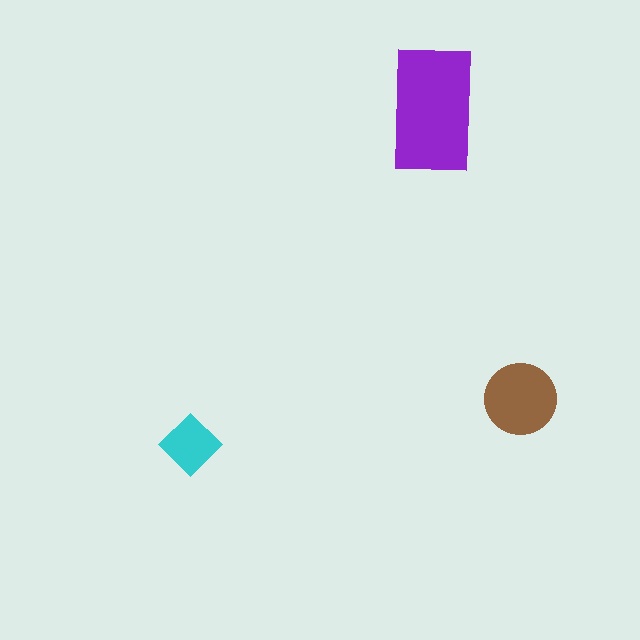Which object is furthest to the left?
The cyan diamond is leftmost.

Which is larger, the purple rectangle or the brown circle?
The purple rectangle.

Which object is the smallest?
The cyan diamond.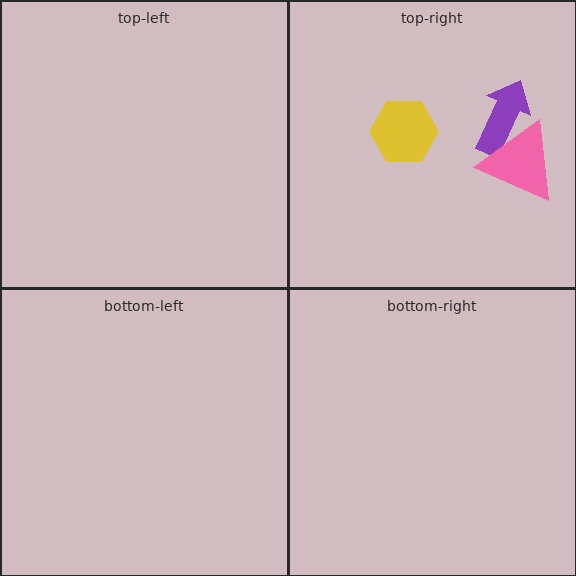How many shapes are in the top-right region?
3.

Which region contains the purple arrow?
The top-right region.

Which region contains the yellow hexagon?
The top-right region.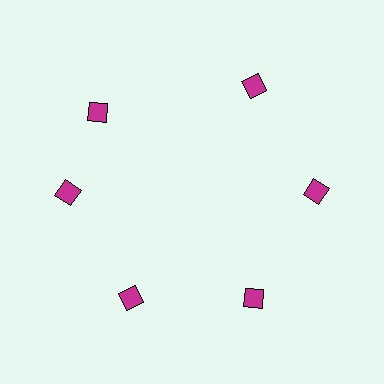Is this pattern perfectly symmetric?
No. The 6 magenta diamonds are arranged in a ring, but one element near the 11 o'clock position is rotated out of alignment along the ring, breaking the 6-fold rotational symmetry.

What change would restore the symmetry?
The symmetry would be restored by rotating it back into even spacing with its neighbors so that all 6 diamonds sit at equal angles and equal distance from the center.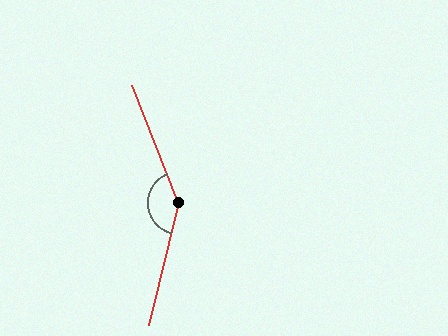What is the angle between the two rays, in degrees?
Approximately 145 degrees.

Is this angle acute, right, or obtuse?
It is obtuse.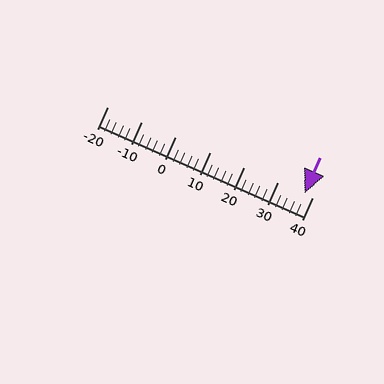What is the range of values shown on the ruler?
The ruler shows values from -20 to 40.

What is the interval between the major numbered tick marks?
The major tick marks are spaced 10 units apart.